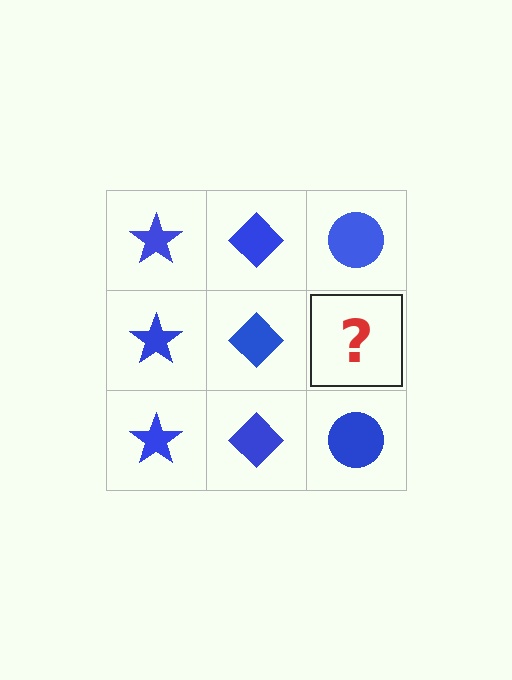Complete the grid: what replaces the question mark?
The question mark should be replaced with a blue circle.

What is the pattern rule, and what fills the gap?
The rule is that each column has a consistent shape. The gap should be filled with a blue circle.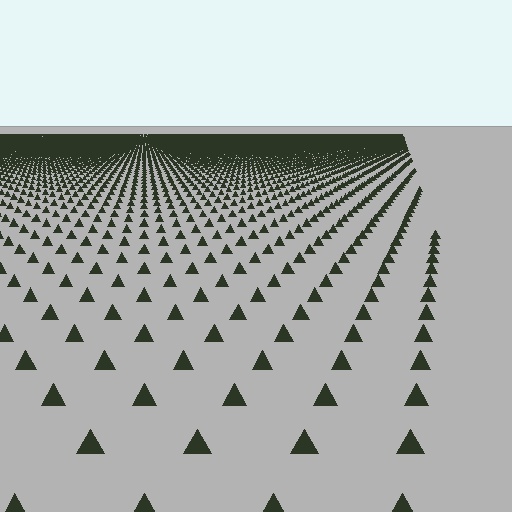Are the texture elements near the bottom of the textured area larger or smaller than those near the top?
Larger. Near the bottom, elements are closer to the viewer and appear at a bigger on-screen size.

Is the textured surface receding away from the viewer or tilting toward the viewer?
The surface is receding away from the viewer. Texture elements get smaller and denser toward the top.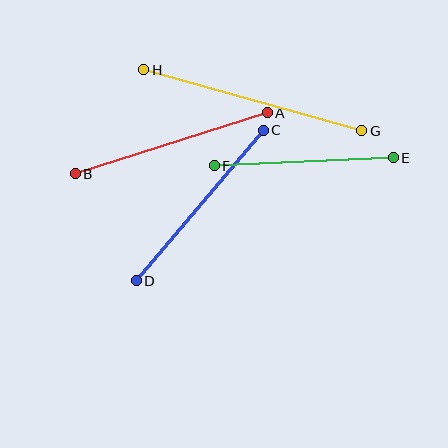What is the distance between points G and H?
The distance is approximately 226 pixels.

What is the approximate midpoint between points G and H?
The midpoint is at approximately (253, 100) pixels.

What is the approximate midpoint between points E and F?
The midpoint is at approximately (304, 162) pixels.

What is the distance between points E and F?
The distance is approximately 179 pixels.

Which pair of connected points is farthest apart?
Points G and H are farthest apart.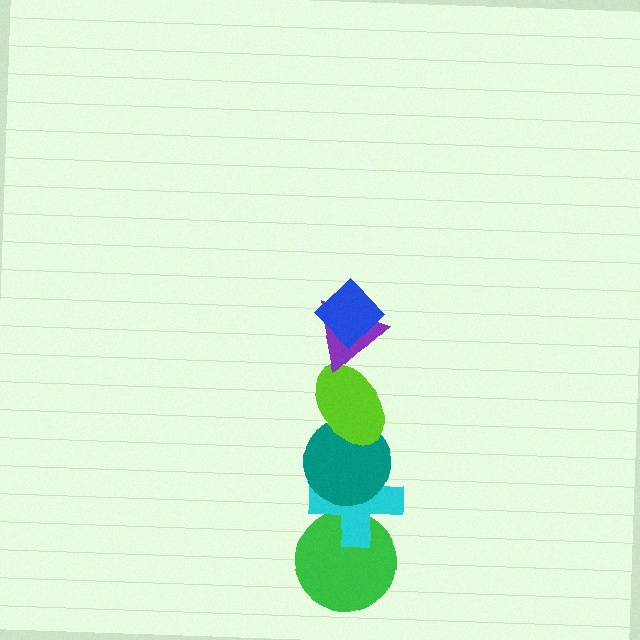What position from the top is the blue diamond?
The blue diamond is 1st from the top.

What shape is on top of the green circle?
The cyan cross is on top of the green circle.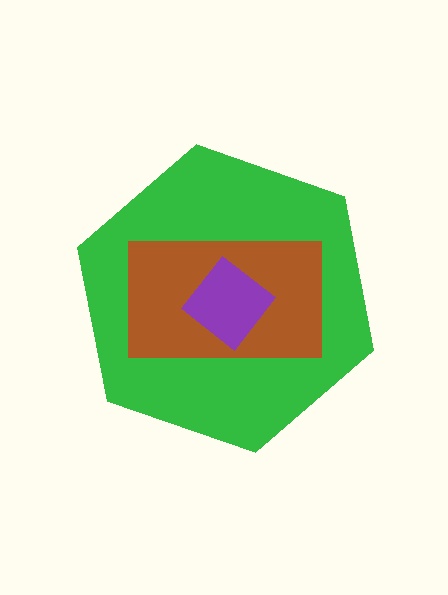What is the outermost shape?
The green hexagon.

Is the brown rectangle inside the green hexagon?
Yes.